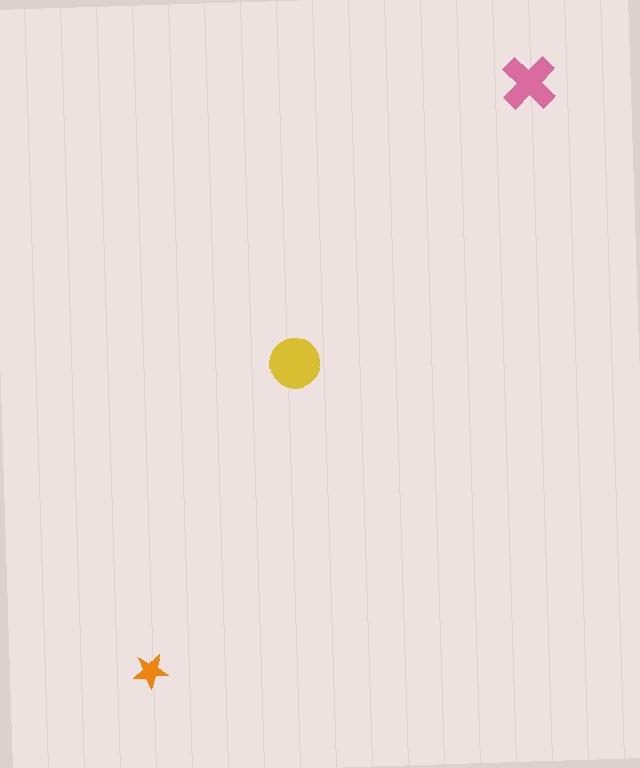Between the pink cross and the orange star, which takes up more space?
The pink cross.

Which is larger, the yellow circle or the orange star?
The yellow circle.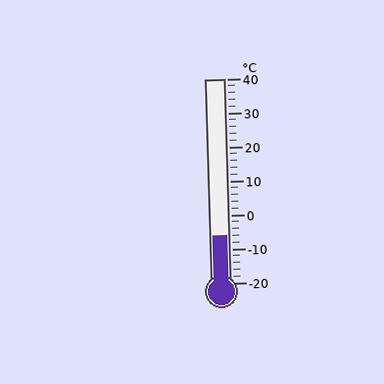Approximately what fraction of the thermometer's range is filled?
The thermometer is filled to approximately 25% of its range.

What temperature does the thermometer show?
The thermometer shows approximately -6°C.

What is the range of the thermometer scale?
The thermometer scale ranges from -20°C to 40°C.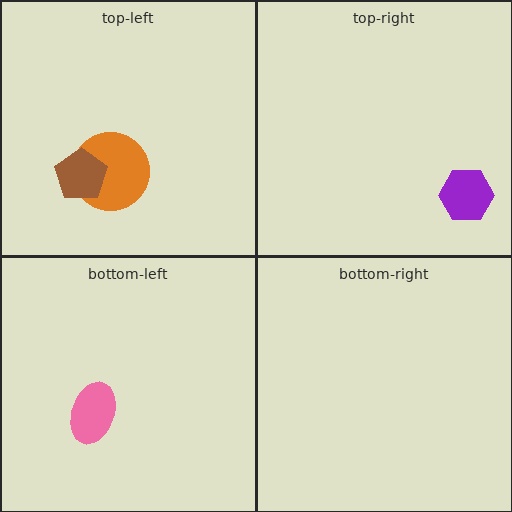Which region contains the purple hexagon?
The top-right region.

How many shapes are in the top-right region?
1.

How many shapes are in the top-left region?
2.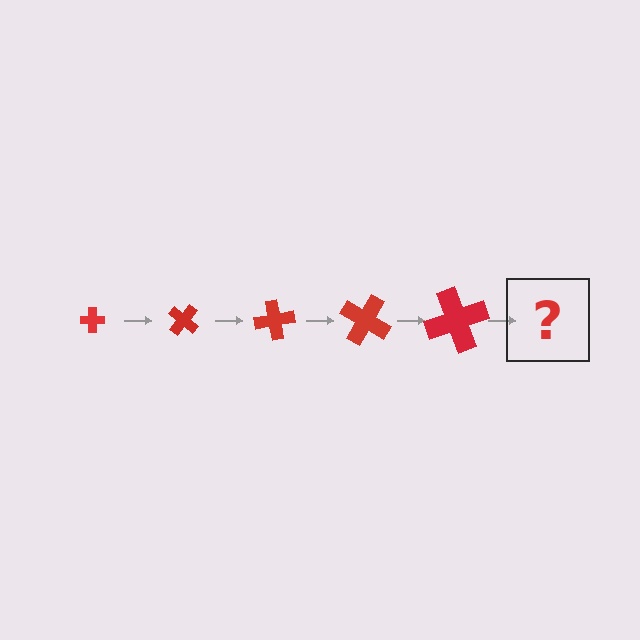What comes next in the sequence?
The next element should be a cross, larger than the previous one and rotated 200 degrees from the start.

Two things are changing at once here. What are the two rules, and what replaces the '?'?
The two rules are that the cross grows larger each step and it rotates 40 degrees each step. The '?' should be a cross, larger than the previous one and rotated 200 degrees from the start.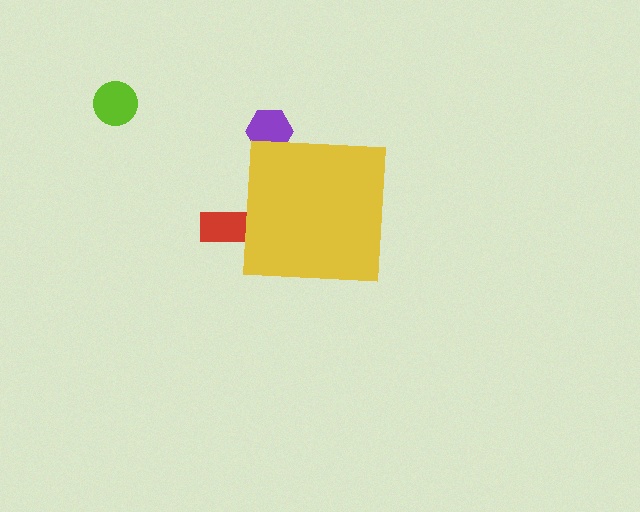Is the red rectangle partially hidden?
Yes, the red rectangle is partially hidden behind the yellow square.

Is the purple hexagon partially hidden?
Yes, the purple hexagon is partially hidden behind the yellow square.